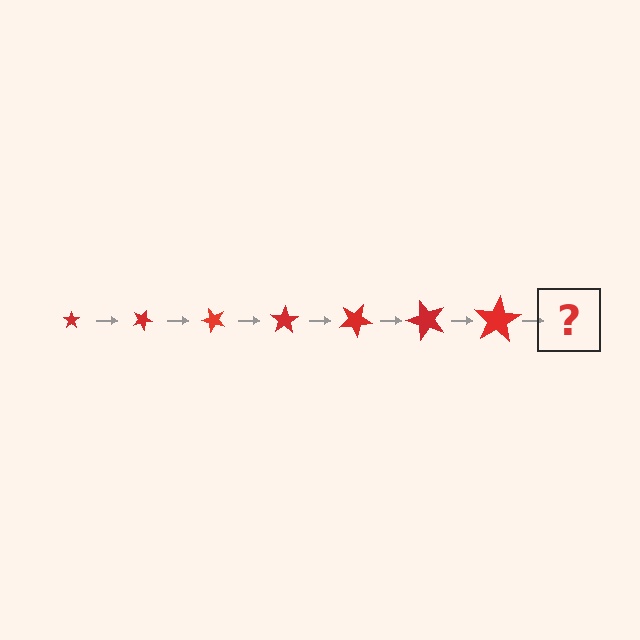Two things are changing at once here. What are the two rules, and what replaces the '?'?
The two rules are that the star grows larger each step and it rotates 25 degrees each step. The '?' should be a star, larger than the previous one and rotated 175 degrees from the start.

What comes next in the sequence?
The next element should be a star, larger than the previous one and rotated 175 degrees from the start.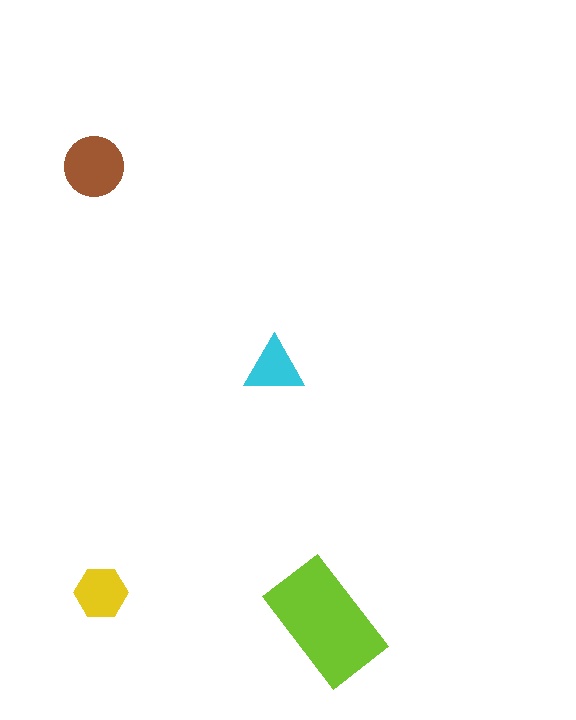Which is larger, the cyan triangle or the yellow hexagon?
The yellow hexagon.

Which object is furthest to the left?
The brown circle is leftmost.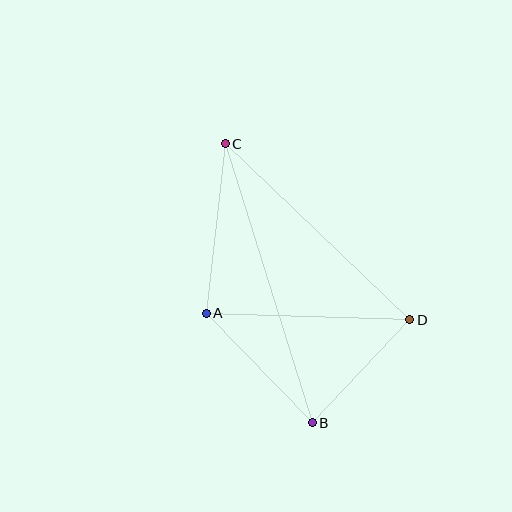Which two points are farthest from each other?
Points B and C are farthest from each other.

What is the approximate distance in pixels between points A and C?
The distance between A and C is approximately 171 pixels.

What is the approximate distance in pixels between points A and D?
The distance between A and D is approximately 203 pixels.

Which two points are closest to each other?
Points B and D are closest to each other.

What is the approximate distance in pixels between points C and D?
The distance between C and D is approximately 255 pixels.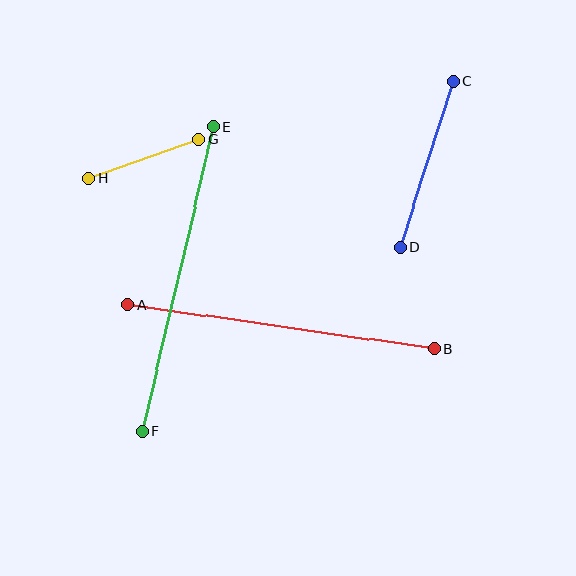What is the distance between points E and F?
The distance is approximately 312 pixels.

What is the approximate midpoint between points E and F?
The midpoint is at approximately (178, 279) pixels.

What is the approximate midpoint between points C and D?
The midpoint is at approximately (426, 164) pixels.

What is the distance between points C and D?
The distance is approximately 175 pixels.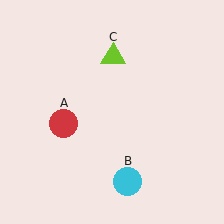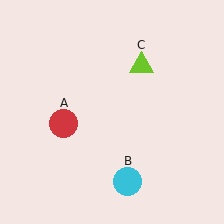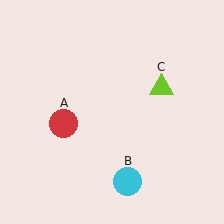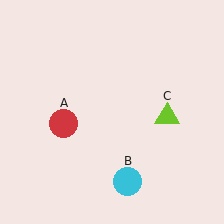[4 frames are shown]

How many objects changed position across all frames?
1 object changed position: lime triangle (object C).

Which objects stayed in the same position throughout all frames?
Red circle (object A) and cyan circle (object B) remained stationary.